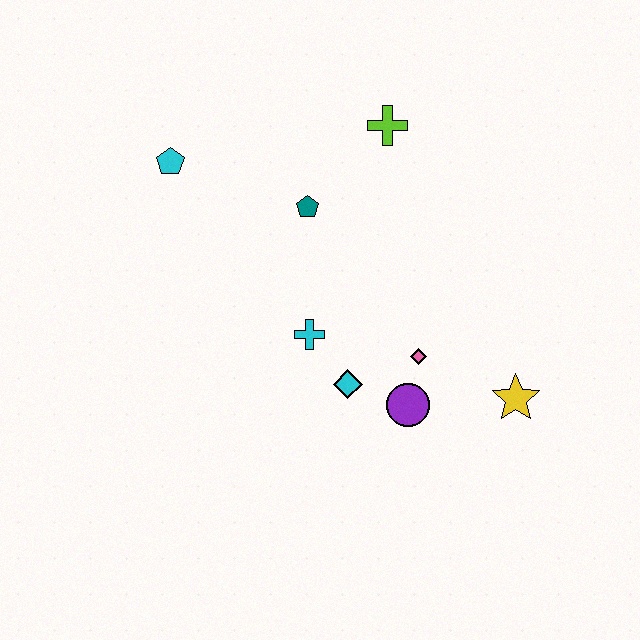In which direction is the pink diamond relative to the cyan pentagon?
The pink diamond is to the right of the cyan pentagon.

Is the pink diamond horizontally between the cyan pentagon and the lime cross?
No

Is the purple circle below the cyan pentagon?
Yes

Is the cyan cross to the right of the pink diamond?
No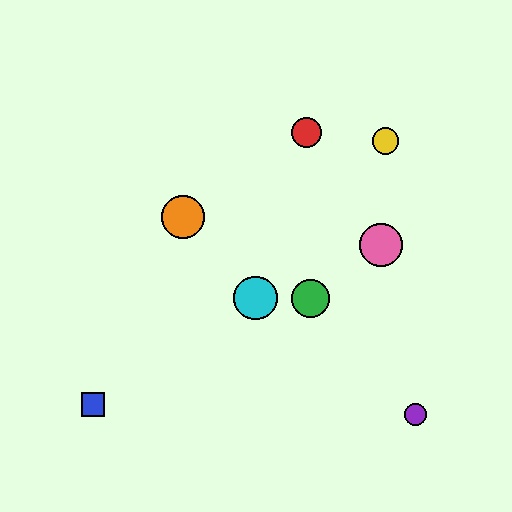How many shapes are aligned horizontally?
2 shapes (the green circle, the cyan circle) are aligned horizontally.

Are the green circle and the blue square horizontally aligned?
No, the green circle is at y≈298 and the blue square is at y≈404.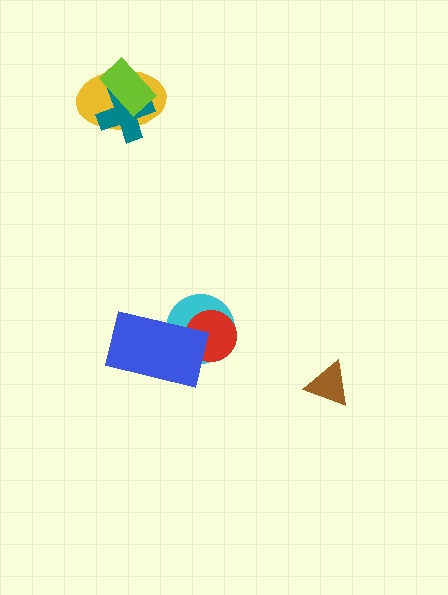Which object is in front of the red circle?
The blue rectangle is in front of the red circle.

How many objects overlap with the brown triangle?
0 objects overlap with the brown triangle.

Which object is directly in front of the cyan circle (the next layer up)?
The red circle is directly in front of the cyan circle.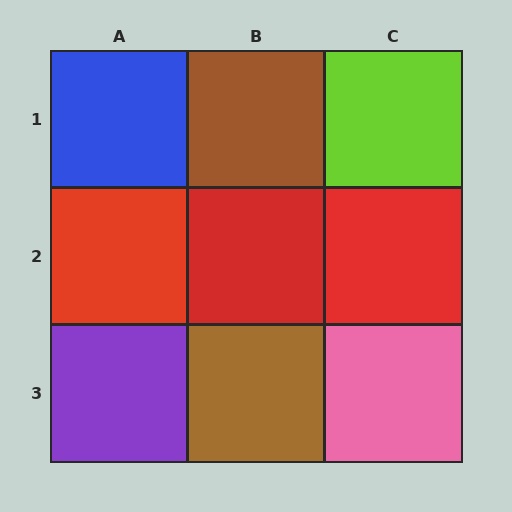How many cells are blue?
1 cell is blue.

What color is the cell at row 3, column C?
Pink.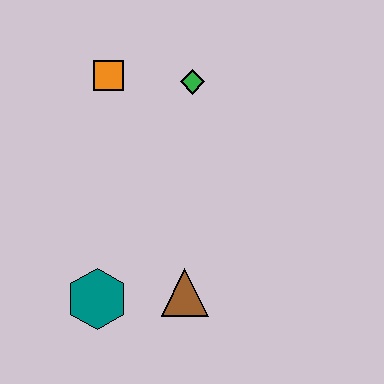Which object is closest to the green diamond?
The orange square is closest to the green diamond.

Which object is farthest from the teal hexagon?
The green diamond is farthest from the teal hexagon.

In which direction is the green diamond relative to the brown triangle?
The green diamond is above the brown triangle.